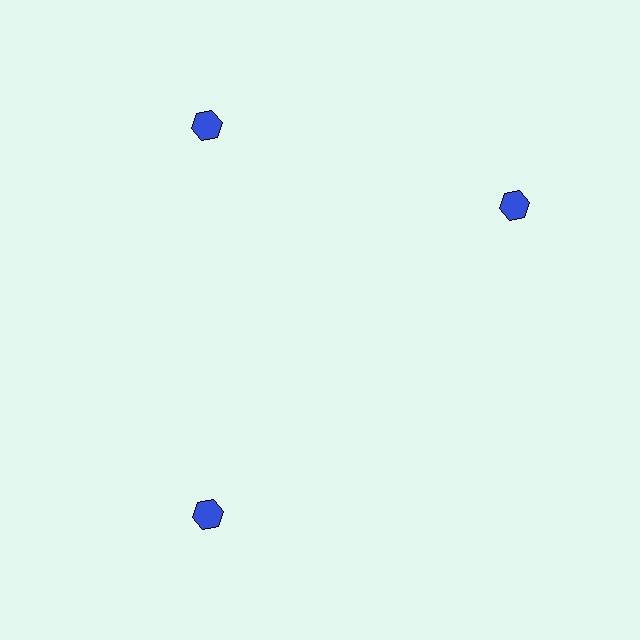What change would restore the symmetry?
The symmetry would be restored by rotating it back into even spacing with its neighbors so that all 3 hexagons sit at equal angles and equal distance from the center.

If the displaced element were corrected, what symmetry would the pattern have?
It would have 3-fold rotational symmetry — the pattern would map onto itself every 120 degrees.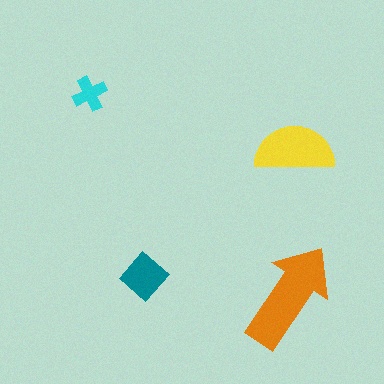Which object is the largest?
The orange arrow.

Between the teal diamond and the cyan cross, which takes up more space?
The teal diamond.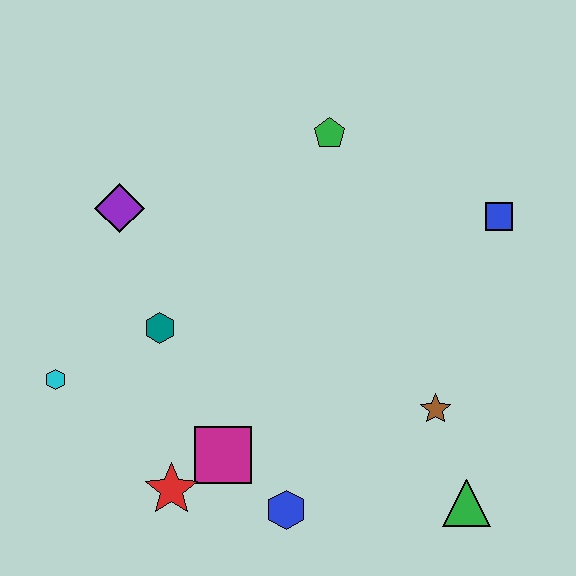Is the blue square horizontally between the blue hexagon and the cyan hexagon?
No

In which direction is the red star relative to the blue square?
The red star is to the left of the blue square.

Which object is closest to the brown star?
The green triangle is closest to the brown star.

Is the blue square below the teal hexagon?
No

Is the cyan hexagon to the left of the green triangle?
Yes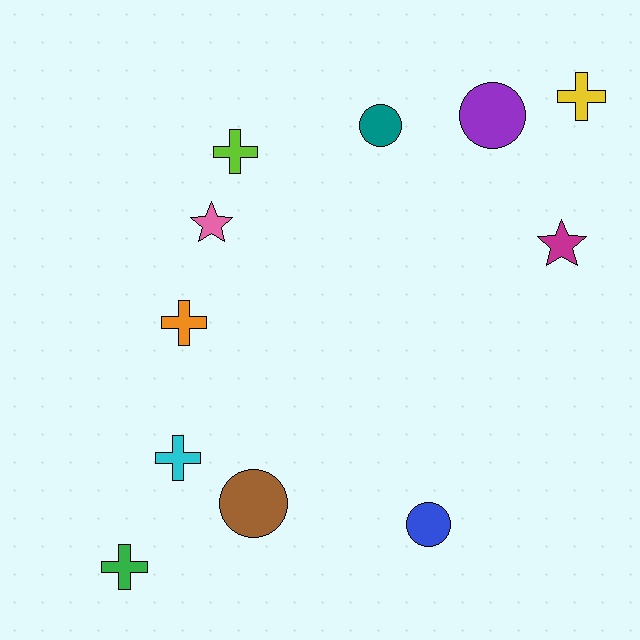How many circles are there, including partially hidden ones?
There are 4 circles.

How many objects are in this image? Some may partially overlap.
There are 11 objects.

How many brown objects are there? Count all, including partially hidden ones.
There is 1 brown object.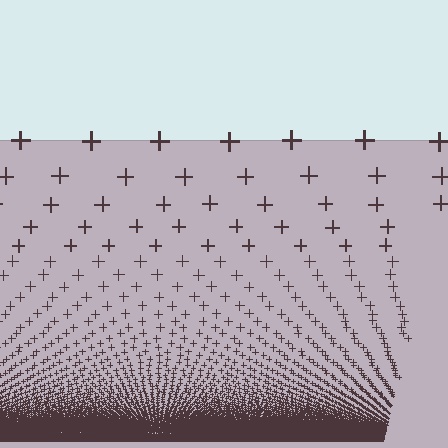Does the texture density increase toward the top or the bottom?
Density increases toward the bottom.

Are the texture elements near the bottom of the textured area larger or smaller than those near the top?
Smaller. The gradient is inverted — elements near the bottom are smaller and denser.